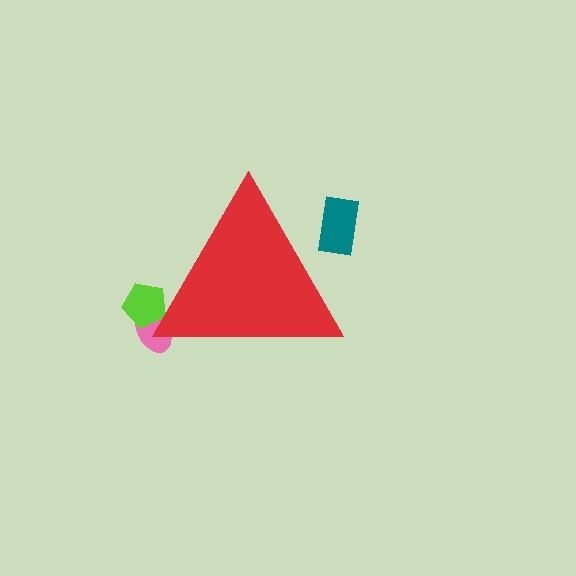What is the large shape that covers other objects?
A red triangle.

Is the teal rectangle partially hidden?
Yes, the teal rectangle is partially hidden behind the red triangle.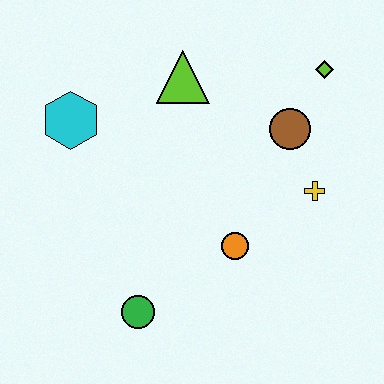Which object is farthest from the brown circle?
The green circle is farthest from the brown circle.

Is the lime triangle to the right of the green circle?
Yes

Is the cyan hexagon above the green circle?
Yes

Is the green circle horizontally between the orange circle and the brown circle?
No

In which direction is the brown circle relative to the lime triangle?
The brown circle is to the right of the lime triangle.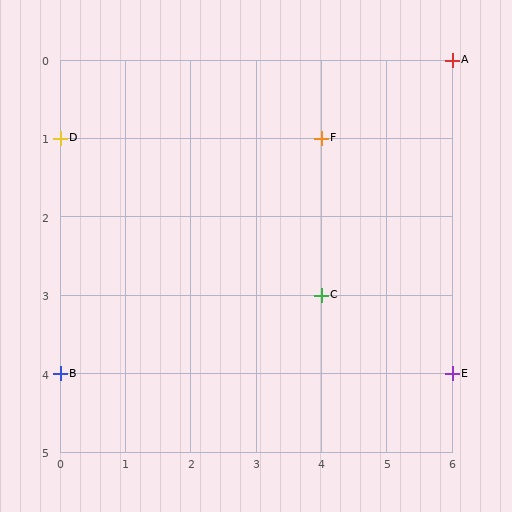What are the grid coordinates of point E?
Point E is at grid coordinates (6, 4).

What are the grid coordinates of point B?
Point B is at grid coordinates (0, 4).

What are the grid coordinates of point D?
Point D is at grid coordinates (0, 1).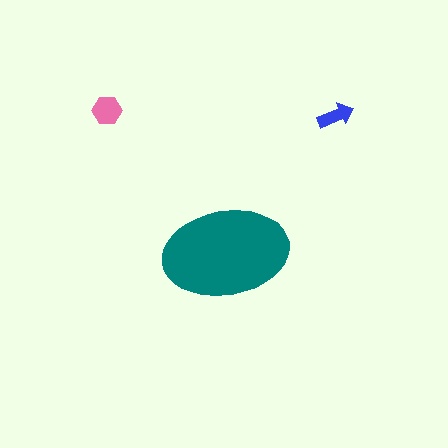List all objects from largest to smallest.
The teal ellipse, the pink hexagon, the blue arrow.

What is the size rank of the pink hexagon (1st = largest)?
2nd.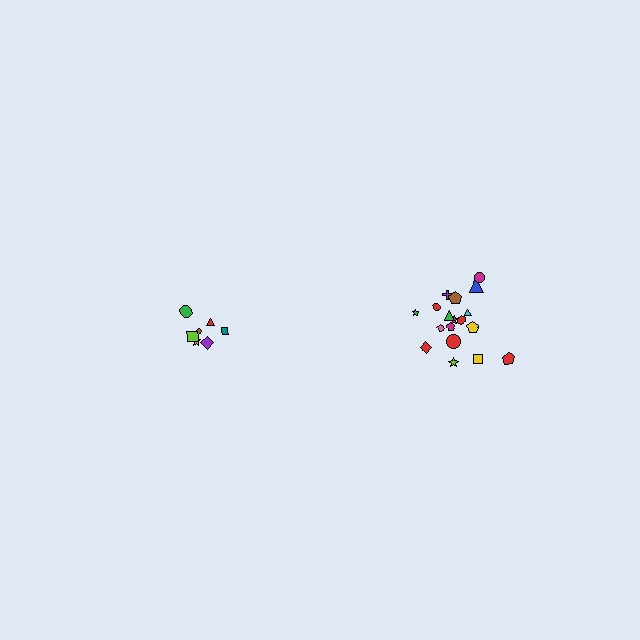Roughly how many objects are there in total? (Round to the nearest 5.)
Roughly 25 objects in total.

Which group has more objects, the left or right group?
The right group.